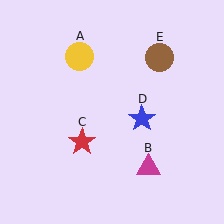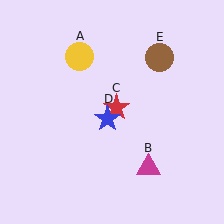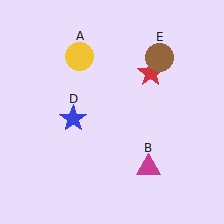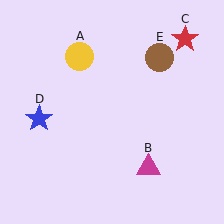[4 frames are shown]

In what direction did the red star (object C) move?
The red star (object C) moved up and to the right.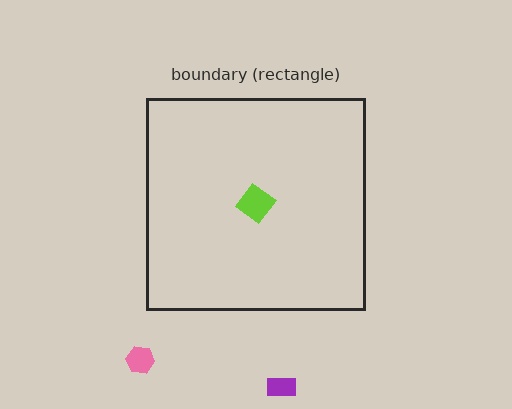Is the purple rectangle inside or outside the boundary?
Outside.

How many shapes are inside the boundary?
1 inside, 2 outside.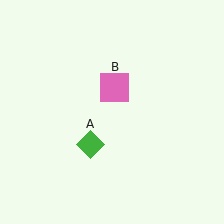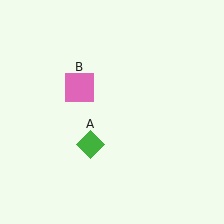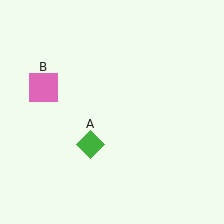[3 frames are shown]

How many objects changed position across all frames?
1 object changed position: pink square (object B).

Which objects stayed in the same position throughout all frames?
Green diamond (object A) remained stationary.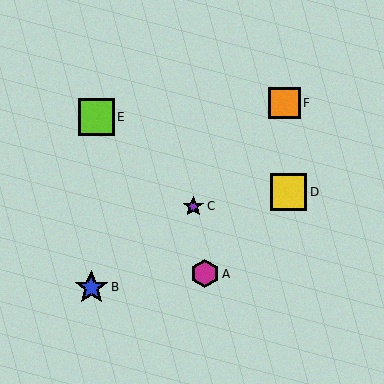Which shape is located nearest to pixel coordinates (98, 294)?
The blue star (labeled B) at (91, 287) is nearest to that location.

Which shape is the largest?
The yellow square (labeled D) is the largest.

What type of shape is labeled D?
Shape D is a yellow square.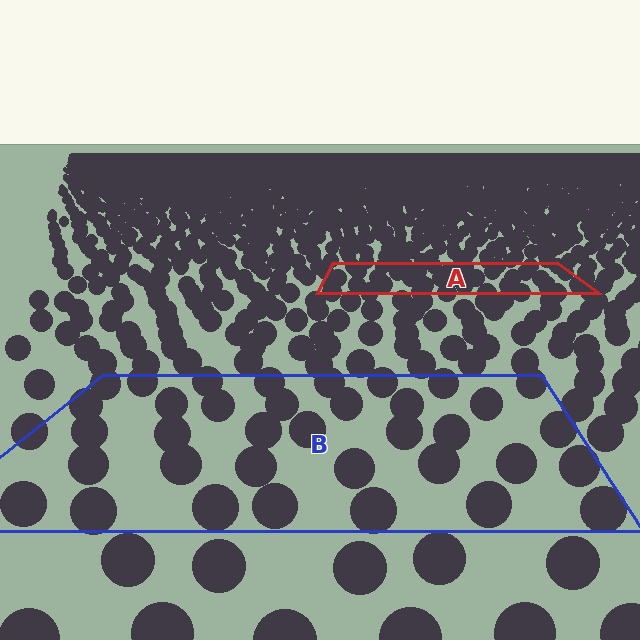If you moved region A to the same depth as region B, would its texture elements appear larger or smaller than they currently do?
They would appear larger. At a closer depth, the same texture elements are projected at a bigger on-screen size.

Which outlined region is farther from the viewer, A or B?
Region A is farther from the viewer — the texture elements inside it appear smaller and more densely packed.